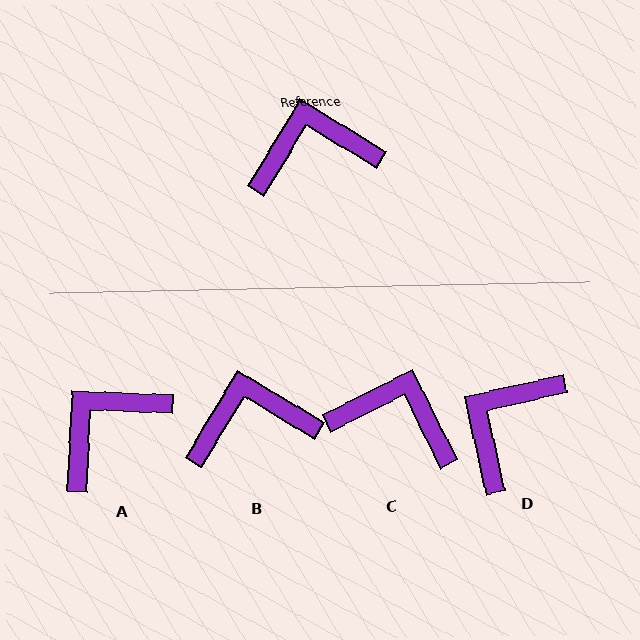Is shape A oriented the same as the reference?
No, it is off by about 29 degrees.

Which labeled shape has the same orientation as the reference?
B.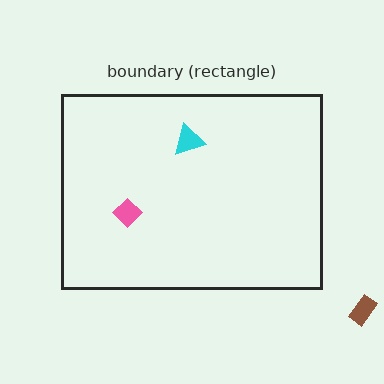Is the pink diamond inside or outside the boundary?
Inside.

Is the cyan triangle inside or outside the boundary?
Inside.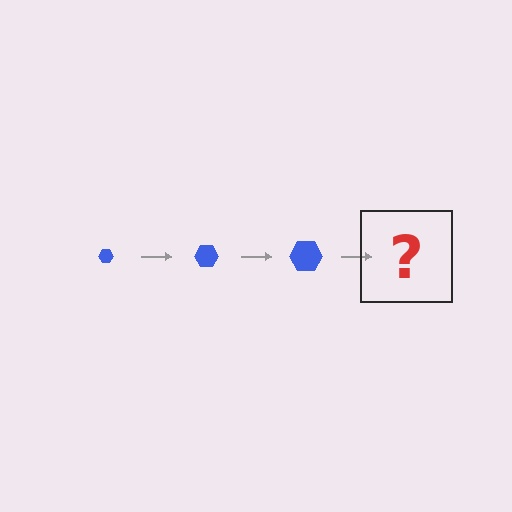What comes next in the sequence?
The next element should be a blue hexagon, larger than the previous one.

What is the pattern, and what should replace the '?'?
The pattern is that the hexagon gets progressively larger each step. The '?' should be a blue hexagon, larger than the previous one.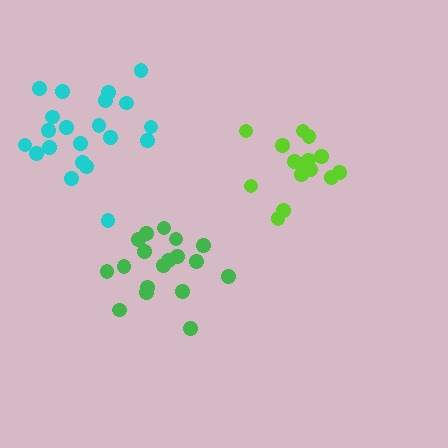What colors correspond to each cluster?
The clusters are colored: green, lime, cyan.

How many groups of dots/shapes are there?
There are 3 groups.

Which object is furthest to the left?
The cyan cluster is leftmost.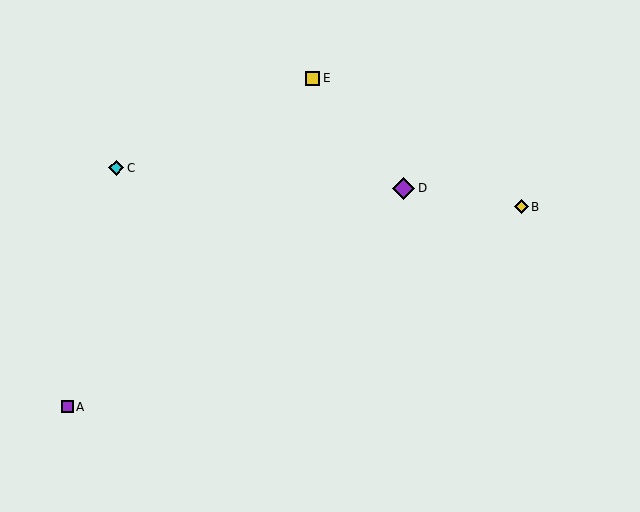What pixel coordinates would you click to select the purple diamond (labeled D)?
Click at (404, 188) to select the purple diamond D.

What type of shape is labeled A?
Shape A is a purple square.